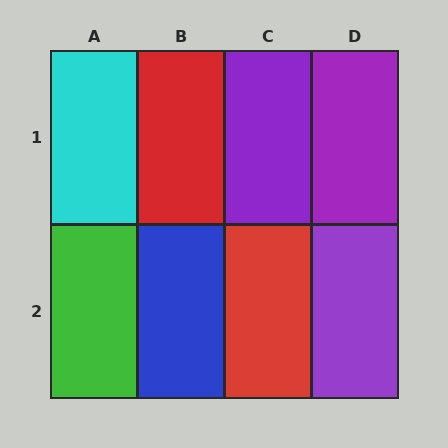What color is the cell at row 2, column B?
Blue.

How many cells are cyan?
1 cell is cyan.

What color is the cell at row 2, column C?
Red.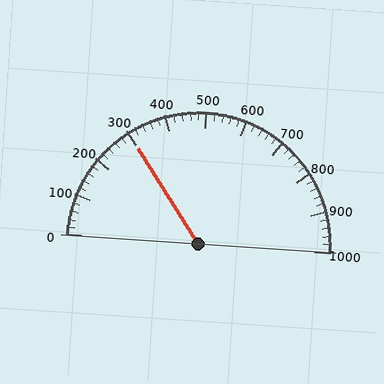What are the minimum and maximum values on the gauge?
The gauge ranges from 0 to 1000.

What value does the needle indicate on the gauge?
The needle indicates approximately 300.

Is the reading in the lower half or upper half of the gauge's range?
The reading is in the lower half of the range (0 to 1000).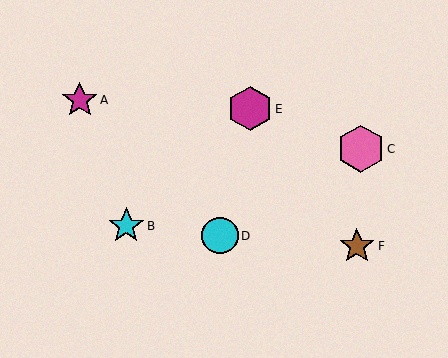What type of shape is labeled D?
Shape D is a cyan circle.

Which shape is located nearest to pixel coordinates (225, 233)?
The cyan circle (labeled D) at (220, 236) is nearest to that location.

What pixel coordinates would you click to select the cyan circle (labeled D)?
Click at (220, 236) to select the cyan circle D.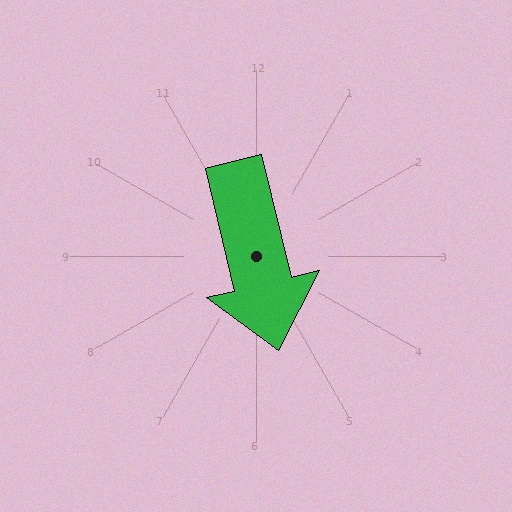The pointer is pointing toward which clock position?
Roughly 6 o'clock.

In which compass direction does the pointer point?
South.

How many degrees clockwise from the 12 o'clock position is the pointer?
Approximately 167 degrees.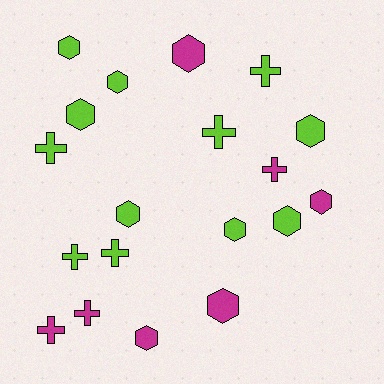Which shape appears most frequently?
Hexagon, with 11 objects.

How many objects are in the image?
There are 19 objects.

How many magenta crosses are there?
There are 3 magenta crosses.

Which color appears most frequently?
Lime, with 12 objects.